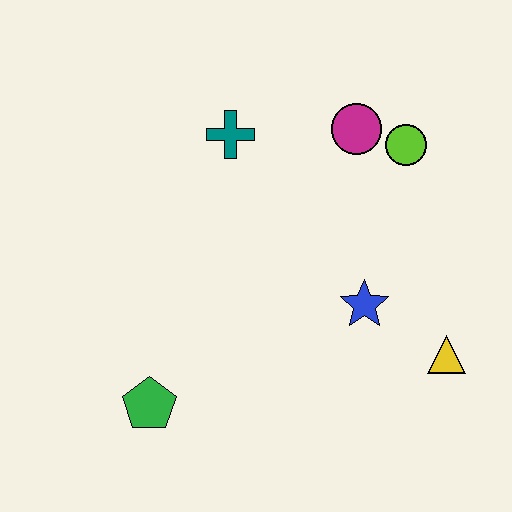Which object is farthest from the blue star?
The green pentagon is farthest from the blue star.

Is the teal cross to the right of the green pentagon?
Yes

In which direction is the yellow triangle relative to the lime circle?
The yellow triangle is below the lime circle.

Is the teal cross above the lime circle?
Yes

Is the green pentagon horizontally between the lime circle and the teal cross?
No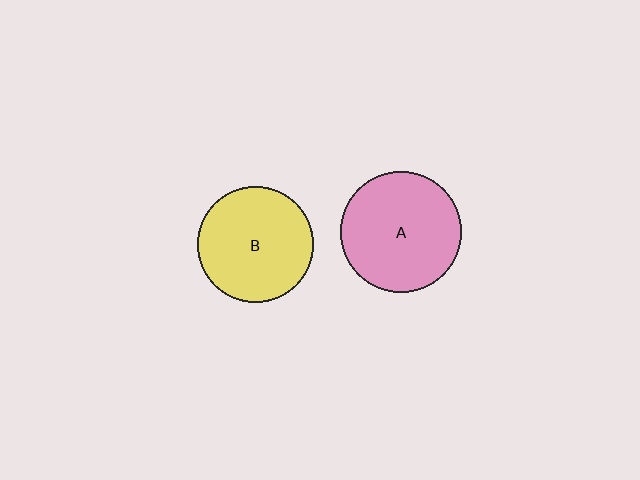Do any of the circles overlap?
No, none of the circles overlap.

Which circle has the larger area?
Circle A (pink).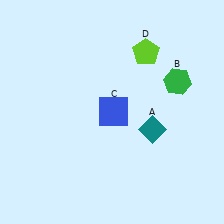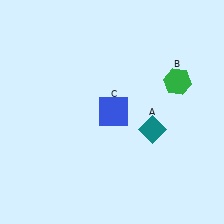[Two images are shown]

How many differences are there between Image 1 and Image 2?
There is 1 difference between the two images.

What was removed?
The lime pentagon (D) was removed in Image 2.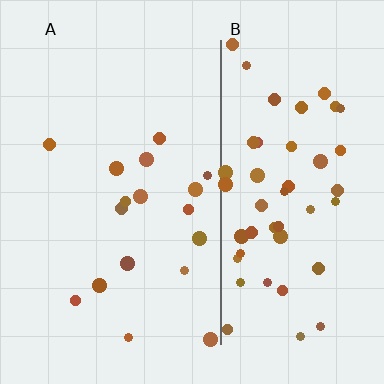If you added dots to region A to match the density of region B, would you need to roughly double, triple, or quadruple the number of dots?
Approximately triple.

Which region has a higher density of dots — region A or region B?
B (the right).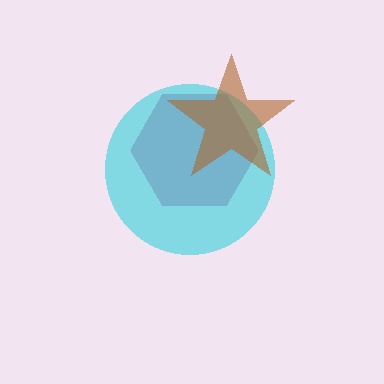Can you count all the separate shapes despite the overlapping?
Yes, there are 3 separate shapes.